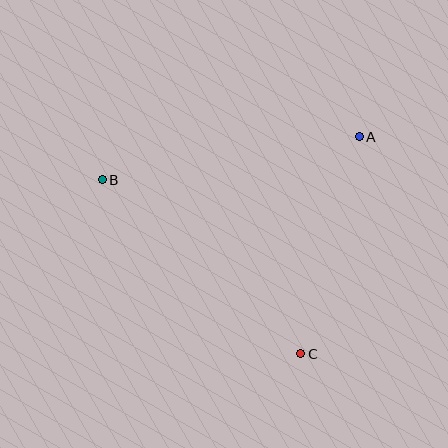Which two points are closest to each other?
Points A and C are closest to each other.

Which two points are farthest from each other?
Points B and C are farthest from each other.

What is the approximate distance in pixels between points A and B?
The distance between A and B is approximately 261 pixels.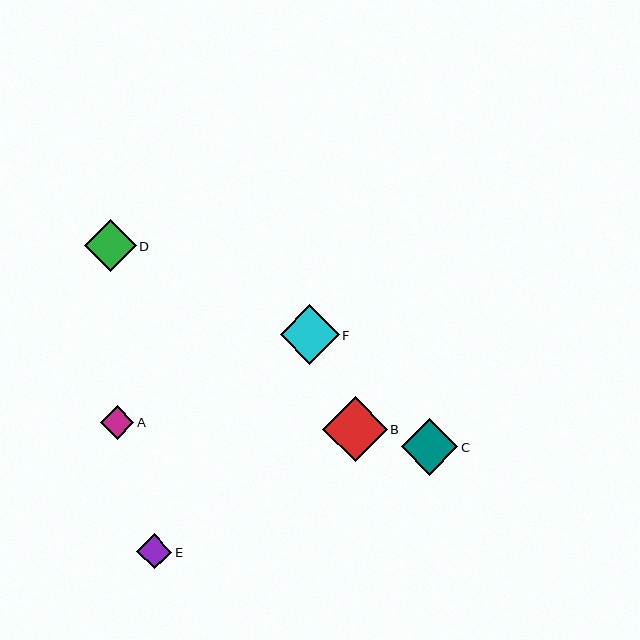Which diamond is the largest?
Diamond B is the largest with a size of approximately 64 pixels.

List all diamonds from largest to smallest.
From largest to smallest: B, F, C, D, E, A.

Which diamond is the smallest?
Diamond A is the smallest with a size of approximately 33 pixels.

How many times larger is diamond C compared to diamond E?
Diamond C is approximately 1.6 times the size of diamond E.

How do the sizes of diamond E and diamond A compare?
Diamond E and diamond A are approximately the same size.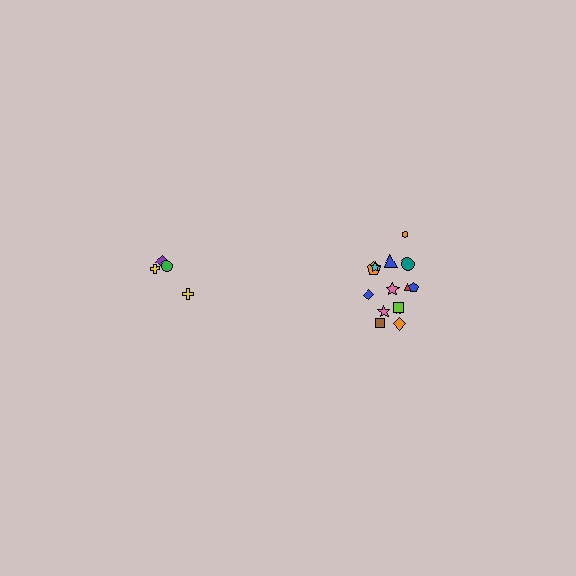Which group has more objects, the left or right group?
The right group.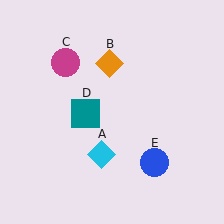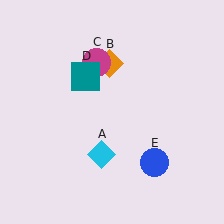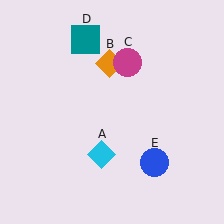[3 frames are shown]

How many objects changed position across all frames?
2 objects changed position: magenta circle (object C), teal square (object D).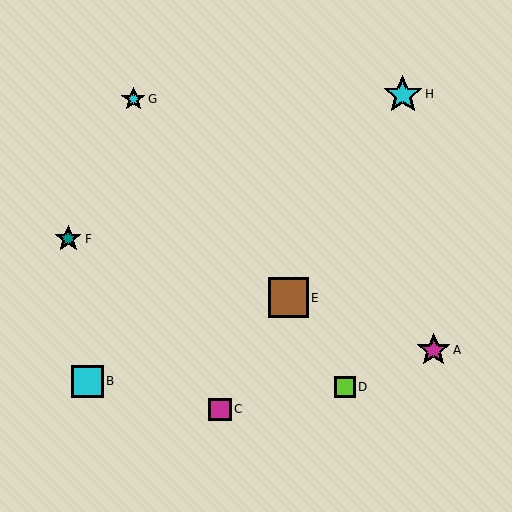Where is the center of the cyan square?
The center of the cyan square is at (87, 381).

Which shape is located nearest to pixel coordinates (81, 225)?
The teal star (labeled F) at (68, 239) is nearest to that location.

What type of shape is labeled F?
Shape F is a teal star.